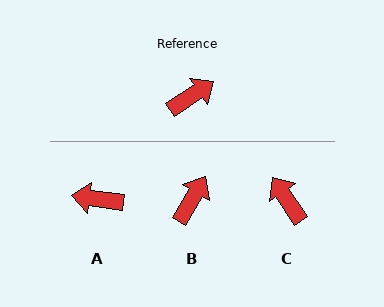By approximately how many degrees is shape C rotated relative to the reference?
Approximately 90 degrees counter-clockwise.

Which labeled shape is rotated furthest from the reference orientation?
A, about 140 degrees away.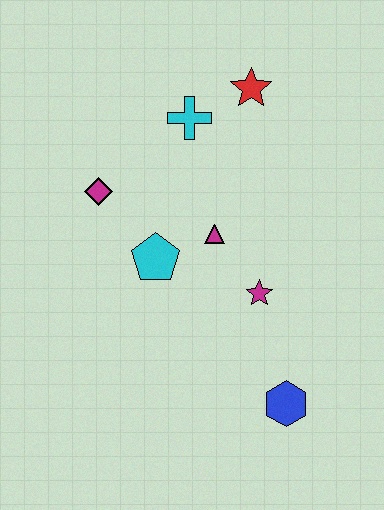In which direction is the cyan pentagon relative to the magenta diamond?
The cyan pentagon is below the magenta diamond.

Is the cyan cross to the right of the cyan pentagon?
Yes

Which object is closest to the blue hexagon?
The magenta star is closest to the blue hexagon.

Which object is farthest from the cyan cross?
The blue hexagon is farthest from the cyan cross.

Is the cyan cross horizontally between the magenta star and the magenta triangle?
No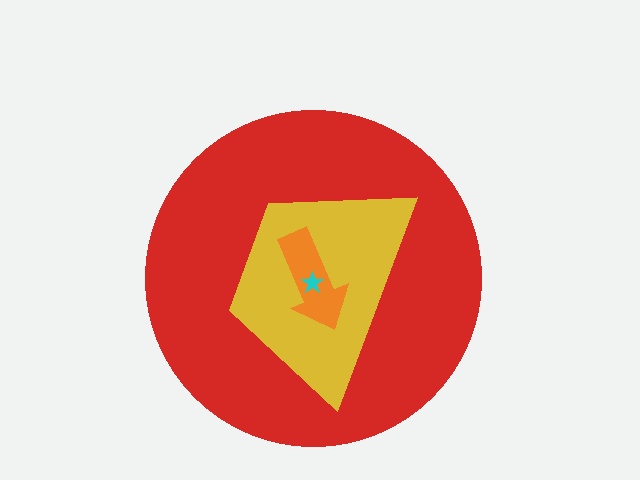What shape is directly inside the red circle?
The yellow trapezoid.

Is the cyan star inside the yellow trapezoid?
Yes.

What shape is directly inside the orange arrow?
The cyan star.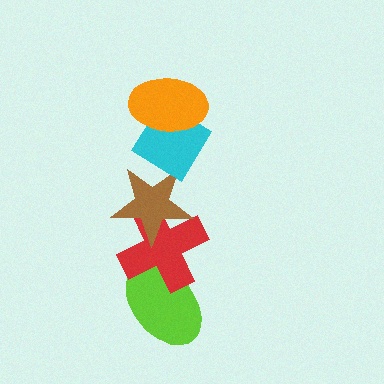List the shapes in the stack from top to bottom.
From top to bottom: the orange ellipse, the cyan diamond, the brown star, the red cross, the lime ellipse.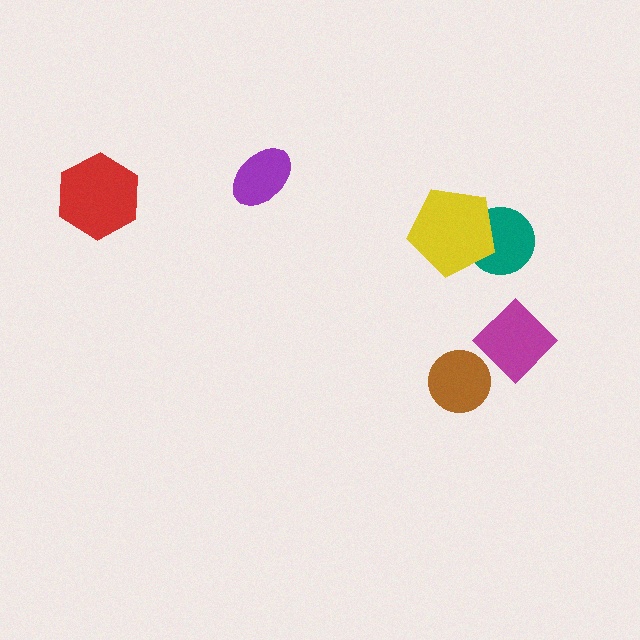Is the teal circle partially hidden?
Yes, it is partially covered by another shape.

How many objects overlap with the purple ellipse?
0 objects overlap with the purple ellipse.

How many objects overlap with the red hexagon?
0 objects overlap with the red hexagon.